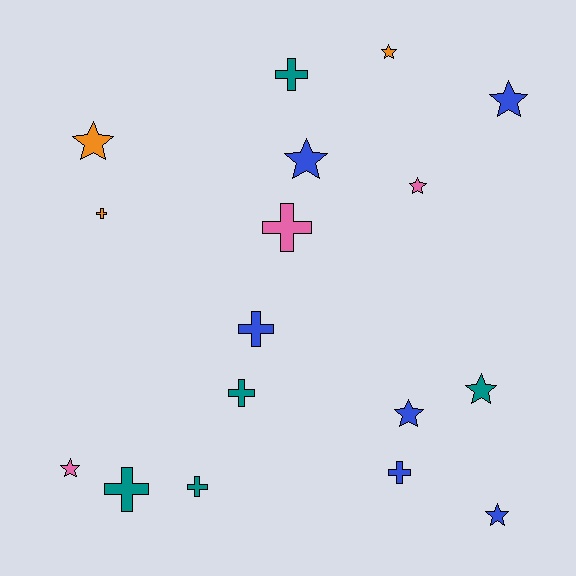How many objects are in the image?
There are 17 objects.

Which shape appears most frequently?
Star, with 9 objects.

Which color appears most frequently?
Blue, with 6 objects.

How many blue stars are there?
There are 4 blue stars.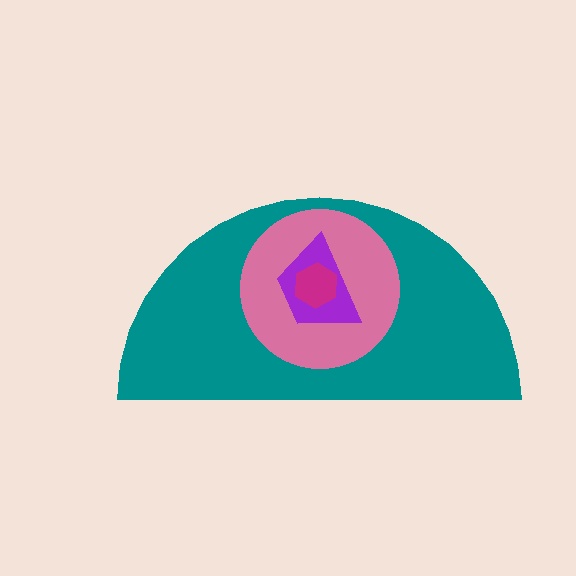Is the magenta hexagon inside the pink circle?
Yes.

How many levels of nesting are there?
4.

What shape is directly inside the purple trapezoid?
The magenta hexagon.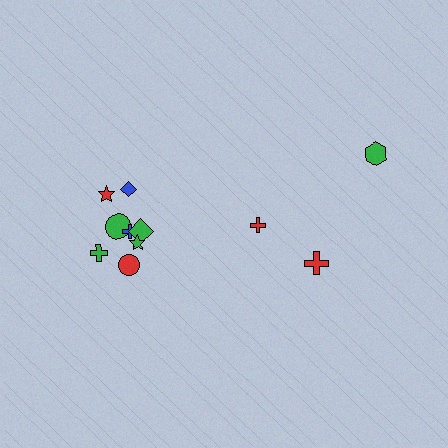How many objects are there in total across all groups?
There are 11 objects.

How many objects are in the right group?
There are 3 objects.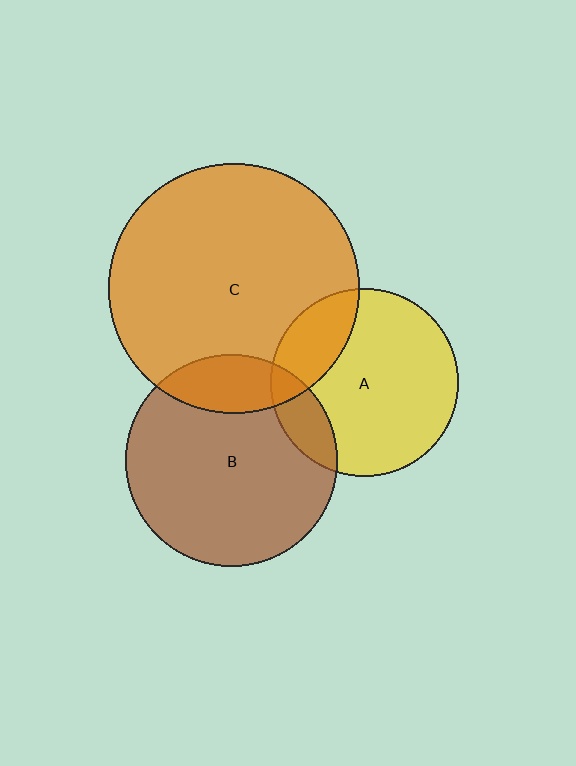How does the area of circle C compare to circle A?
Approximately 1.8 times.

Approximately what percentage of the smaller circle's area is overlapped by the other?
Approximately 20%.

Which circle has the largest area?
Circle C (orange).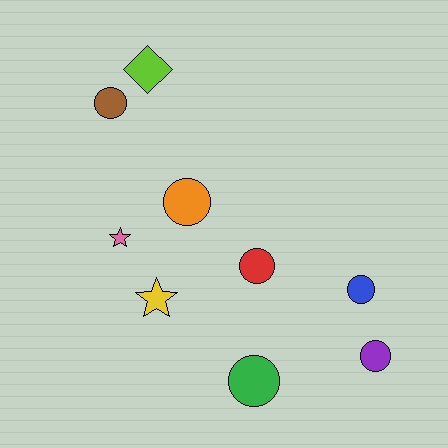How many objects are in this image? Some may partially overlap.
There are 9 objects.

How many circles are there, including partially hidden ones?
There are 6 circles.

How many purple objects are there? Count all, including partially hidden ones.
There is 1 purple object.